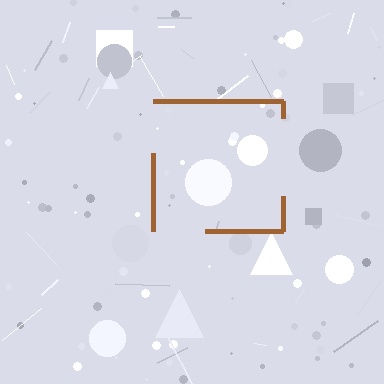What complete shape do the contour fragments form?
The contour fragments form a square.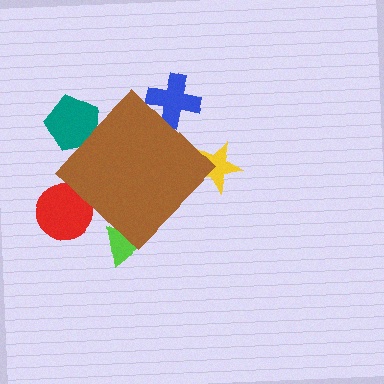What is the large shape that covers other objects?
A brown diamond.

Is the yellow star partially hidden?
Yes, the yellow star is partially hidden behind the brown diamond.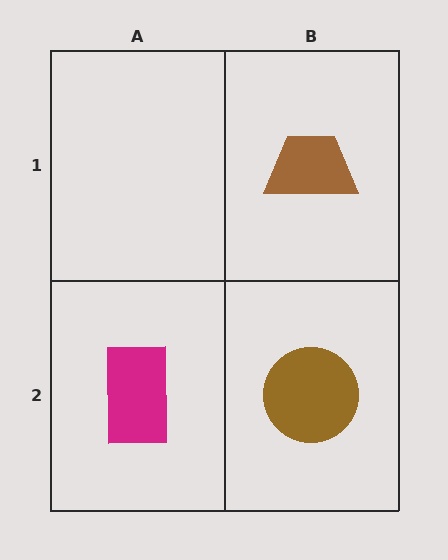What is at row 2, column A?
A magenta rectangle.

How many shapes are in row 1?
1 shape.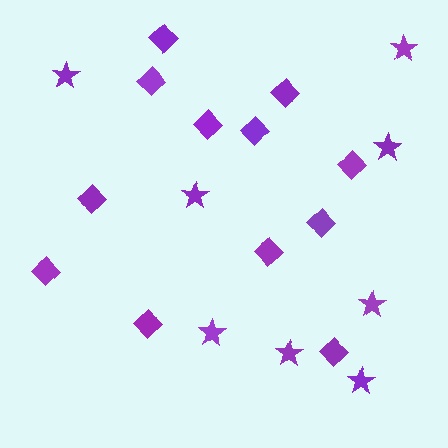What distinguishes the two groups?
There are 2 groups: one group of stars (8) and one group of diamonds (12).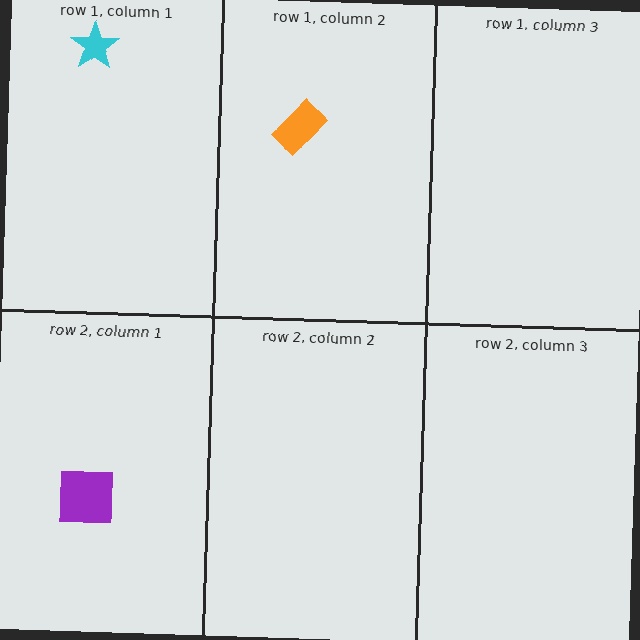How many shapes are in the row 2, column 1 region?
1.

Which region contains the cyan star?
The row 1, column 1 region.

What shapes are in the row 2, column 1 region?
The purple square.